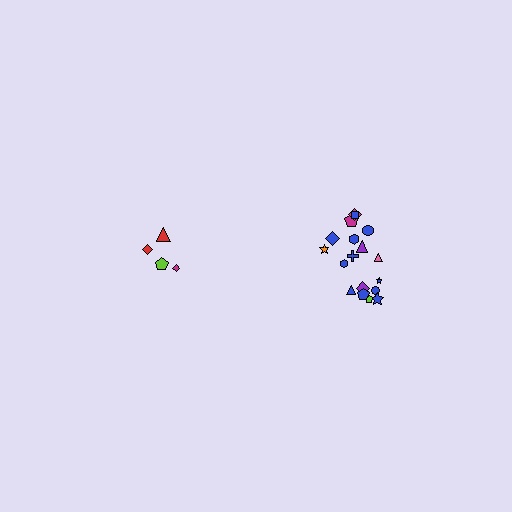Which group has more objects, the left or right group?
The right group.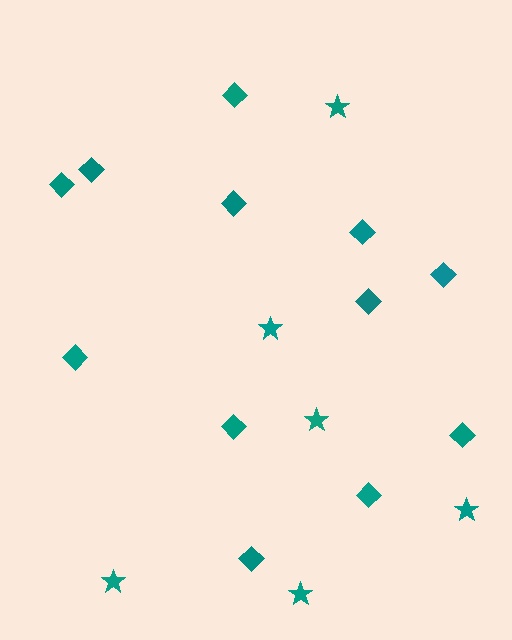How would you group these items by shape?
There are 2 groups: one group of stars (6) and one group of diamonds (12).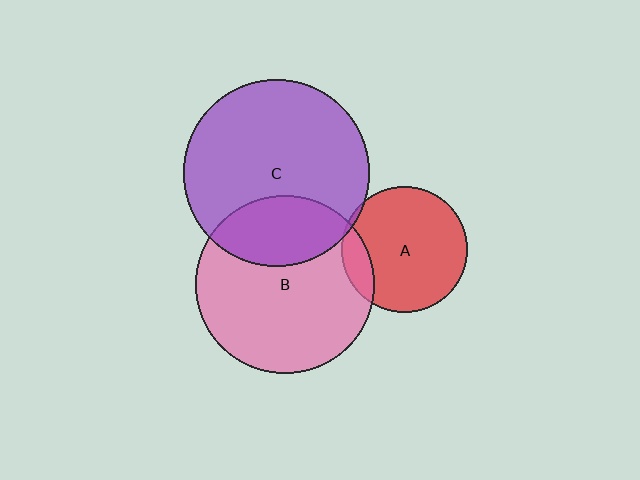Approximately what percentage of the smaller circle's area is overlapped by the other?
Approximately 5%.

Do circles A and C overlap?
Yes.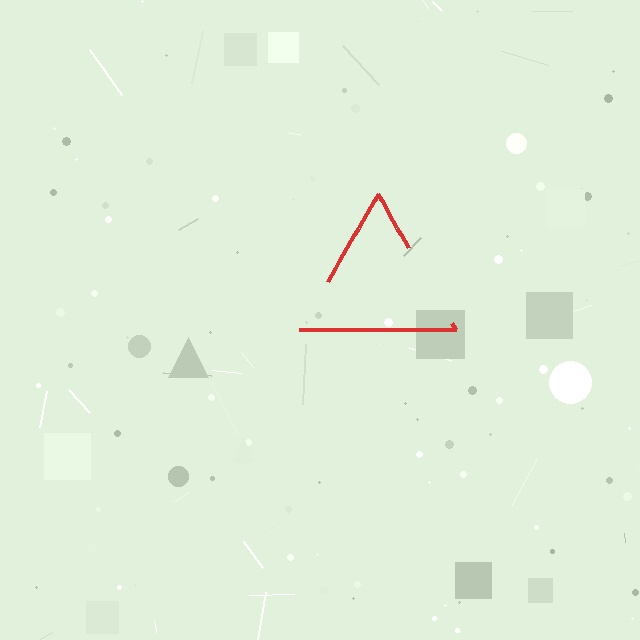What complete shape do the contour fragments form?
The contour fragments form a triangle.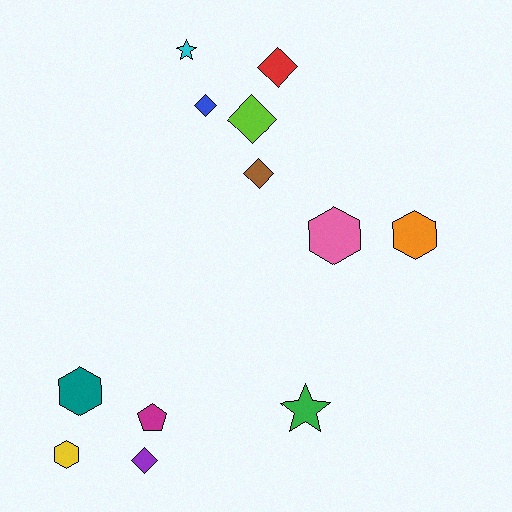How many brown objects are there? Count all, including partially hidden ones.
There is 1 brown object.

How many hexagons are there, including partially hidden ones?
There are 4 hexagons.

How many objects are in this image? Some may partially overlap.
There are 12 objects.